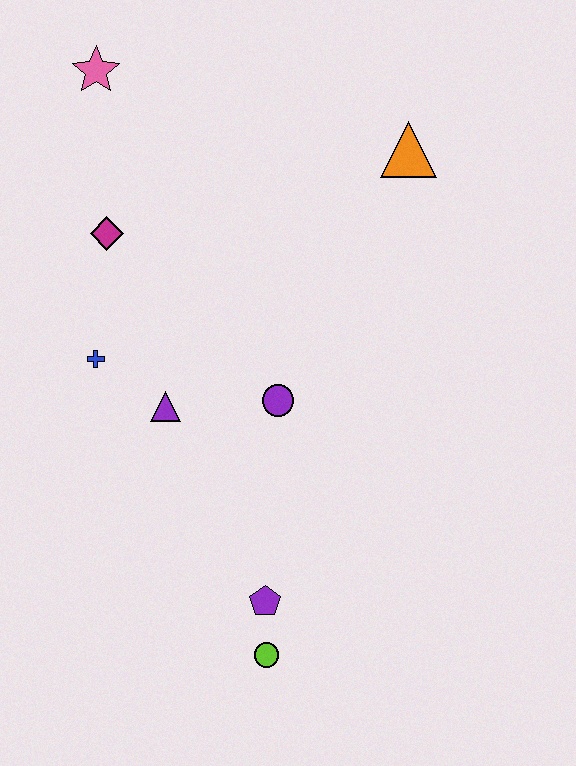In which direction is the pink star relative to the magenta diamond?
The pink star is above the magenta diamond.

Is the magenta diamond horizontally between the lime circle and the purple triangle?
No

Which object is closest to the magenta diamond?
The blue cross is closest to the magenta diamond.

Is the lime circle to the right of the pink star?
Yes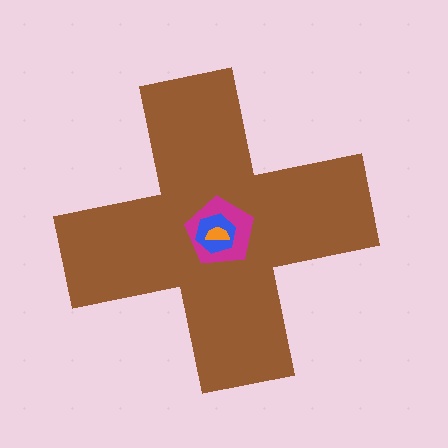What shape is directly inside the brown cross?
The magenta pentagon.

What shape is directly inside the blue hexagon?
The orange semicircle.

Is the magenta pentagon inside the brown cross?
Yes.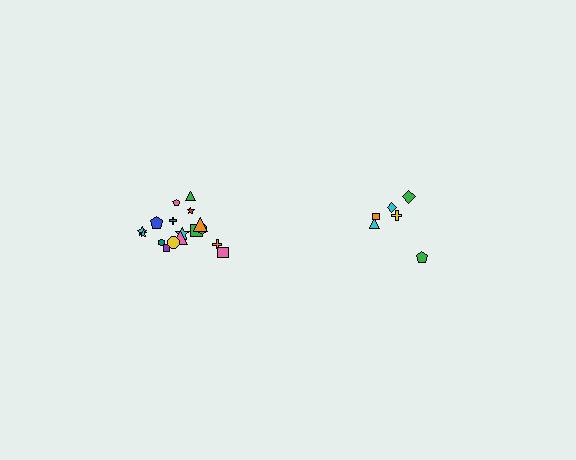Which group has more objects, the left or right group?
The left group.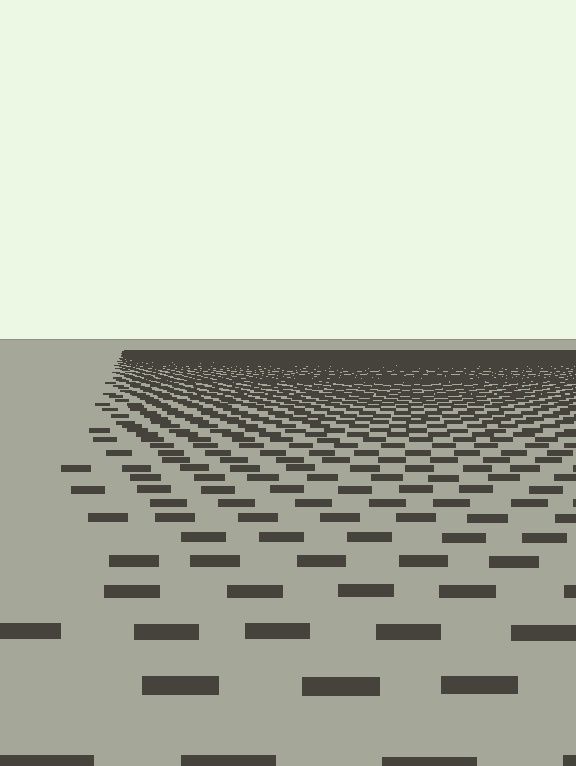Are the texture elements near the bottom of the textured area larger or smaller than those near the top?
Larger. Near the bottom, elements are closer to the viewer and appear at a bigger on-screen size.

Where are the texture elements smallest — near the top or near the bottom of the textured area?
Near the top.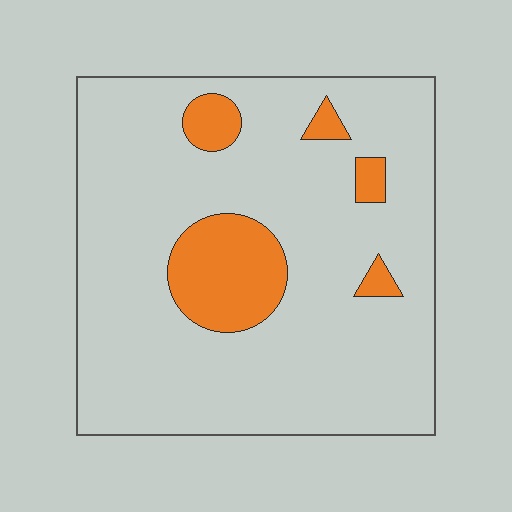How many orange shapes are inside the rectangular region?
5.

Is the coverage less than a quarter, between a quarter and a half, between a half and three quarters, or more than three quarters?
Less than a quarter.